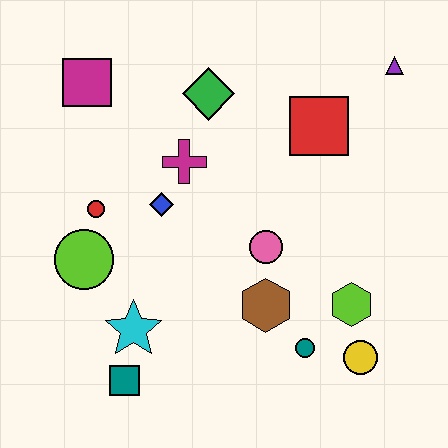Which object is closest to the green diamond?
The magenta cross is closest to the green diamond.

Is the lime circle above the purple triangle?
No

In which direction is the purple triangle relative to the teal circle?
The purple triangle is above the teal circle.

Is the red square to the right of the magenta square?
Yes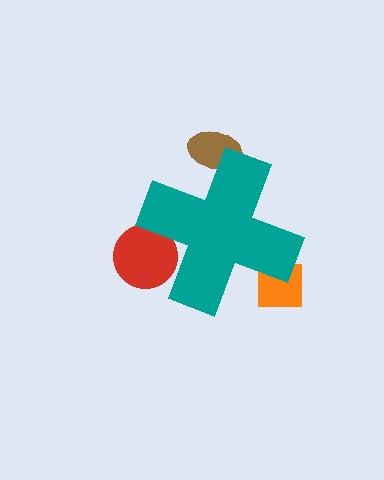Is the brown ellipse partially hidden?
Yes, the brown ellipse is partially hidden behind the teal cross.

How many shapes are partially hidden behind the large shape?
3 shapes are partially hidden.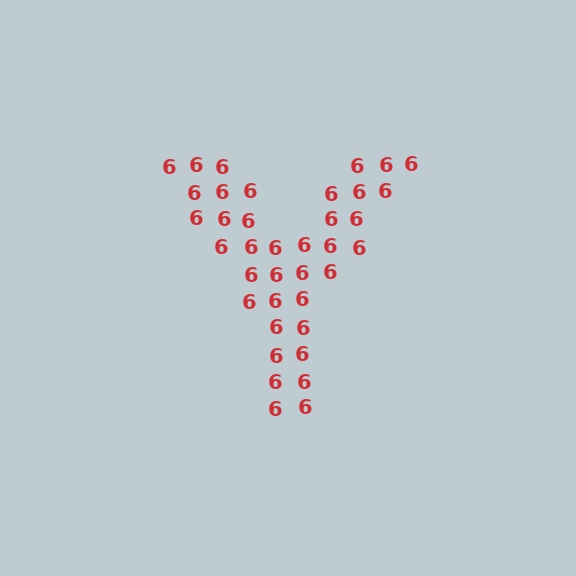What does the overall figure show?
The overall figure shows the letter Y.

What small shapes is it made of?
It is made of small digit 6's.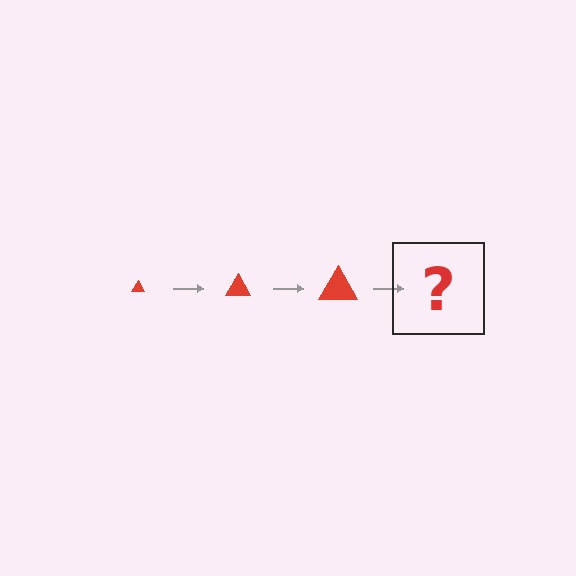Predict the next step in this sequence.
The next step is a red triangle, larger than the previous one.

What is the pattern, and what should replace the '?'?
The pattern is that the triangle gets progressively larger each step. The '?' should be a red triangle, larger than the previous one.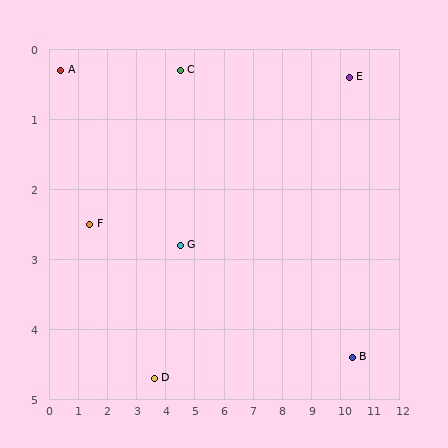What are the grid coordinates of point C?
Point C is at approximately (4.5, 0.3).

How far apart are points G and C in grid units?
Points G and C are about 2.5 grid units apart.